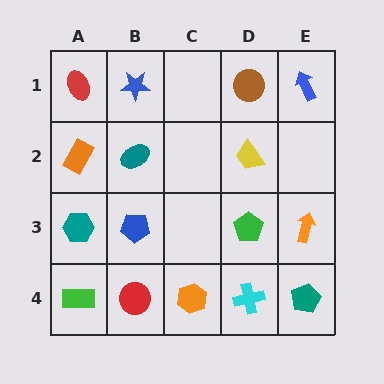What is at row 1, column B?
A blue star.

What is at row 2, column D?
A yellow trapezoid.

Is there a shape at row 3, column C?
No, that cell is empty.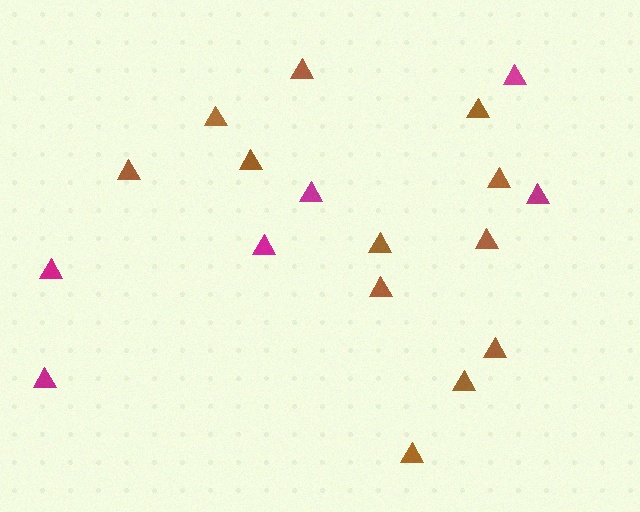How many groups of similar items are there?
There are 2 groups: one group of brown triangles (12) and one group of magenta triangles (6).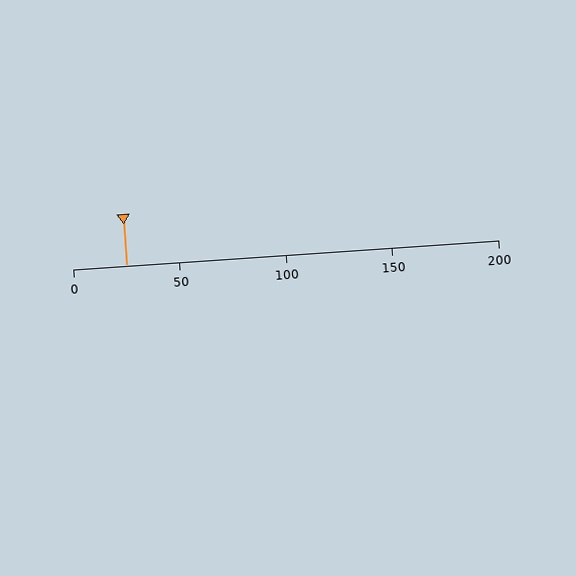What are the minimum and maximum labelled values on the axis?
The axis runs from 0 to 200.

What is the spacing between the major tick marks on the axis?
The major ticks are spaced 50 apart.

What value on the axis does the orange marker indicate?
The marker indicates approximately 25.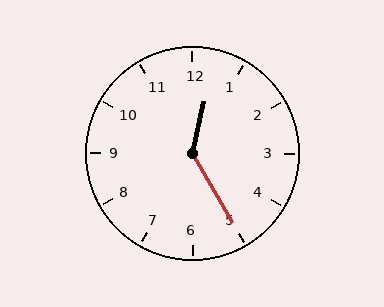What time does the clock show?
12:25.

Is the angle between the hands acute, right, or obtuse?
It is obtuse.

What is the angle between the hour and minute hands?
Approximately 138 degrees.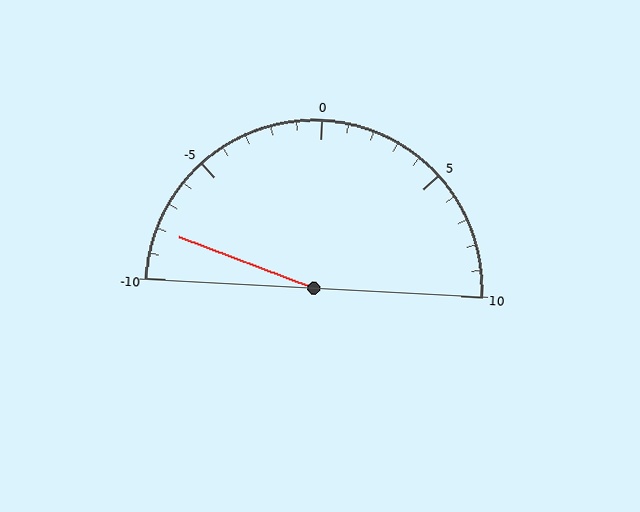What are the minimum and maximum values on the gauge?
The gauge ranges from -10 to 10.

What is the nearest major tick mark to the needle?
The nearest major tick mark is -10.